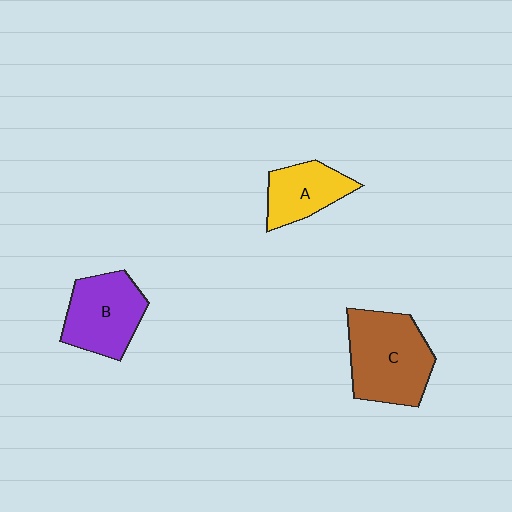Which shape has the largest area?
Shape C (brown).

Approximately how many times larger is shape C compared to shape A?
Approximately 1.7 times.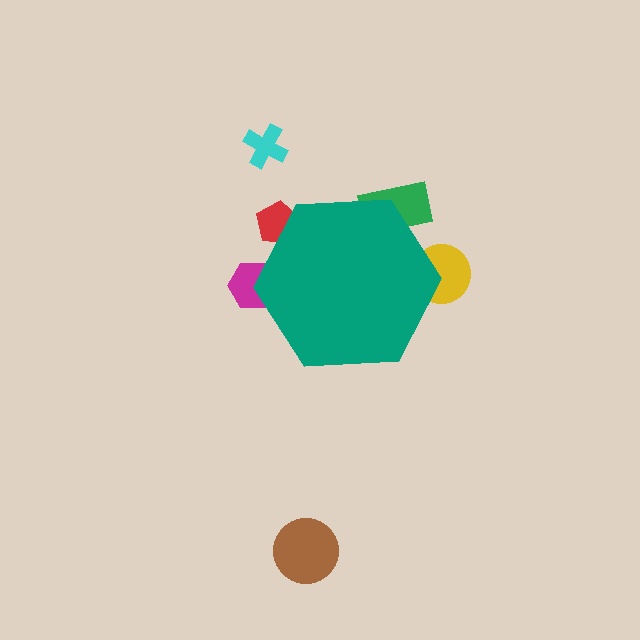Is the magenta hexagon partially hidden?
Yes, the magenta hexagon is partially hidden behind the teal hexagon.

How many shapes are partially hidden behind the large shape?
4 shapes are partially hidden.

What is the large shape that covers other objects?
A teal hexagon.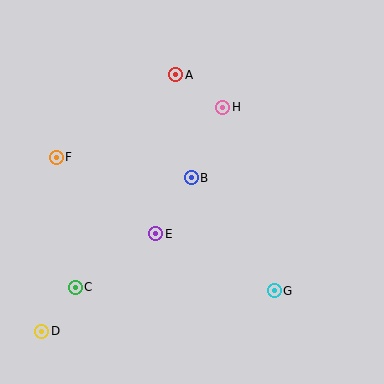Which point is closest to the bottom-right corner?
Point G is closest to the bottom-right corner.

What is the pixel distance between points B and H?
The distance between B and H is 77 pixels.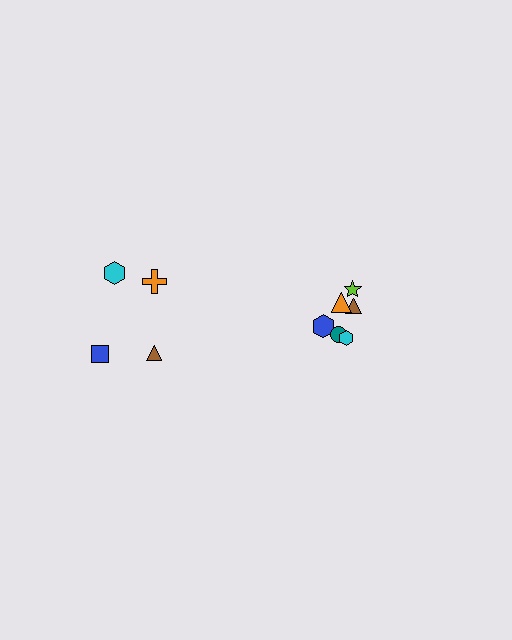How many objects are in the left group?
There are 4 objects.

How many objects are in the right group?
There are 6 objects.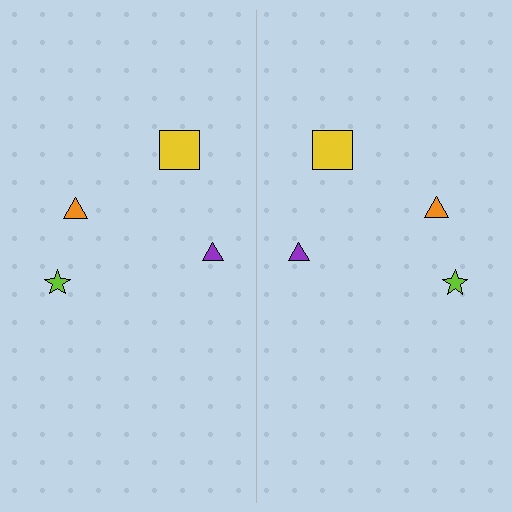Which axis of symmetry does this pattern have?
The pattern has a vertical axis of symmetry running through the center of the image.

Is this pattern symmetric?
Yes, this pattern has bilateral (reflection) symmetry.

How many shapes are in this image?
There are 8 shapes in this image.